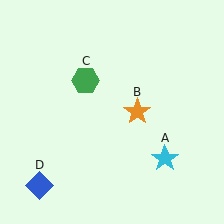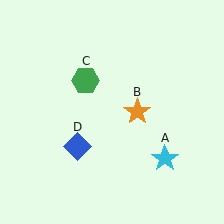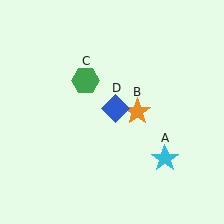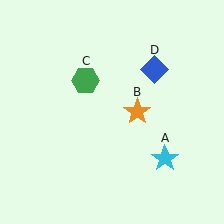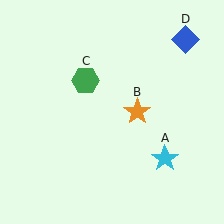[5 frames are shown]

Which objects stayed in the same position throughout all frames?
Cyan star (object A) and orange star (object B) and green hexagon (object C) remained stationary.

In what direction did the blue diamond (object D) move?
The blue diamond (object D) moved up and to the right.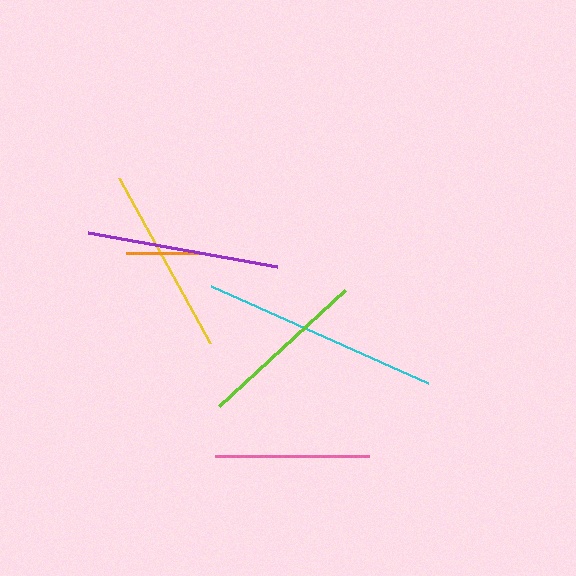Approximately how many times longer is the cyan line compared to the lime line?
The cyan line is approximately 1.4 times the length of the lime line.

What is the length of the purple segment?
The purple segment is approximately 192 pixels long.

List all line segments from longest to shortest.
From longest to shortest: cyan, purple, yellow, lime, pink, orange.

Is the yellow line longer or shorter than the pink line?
The yellow line is longer than the pink line.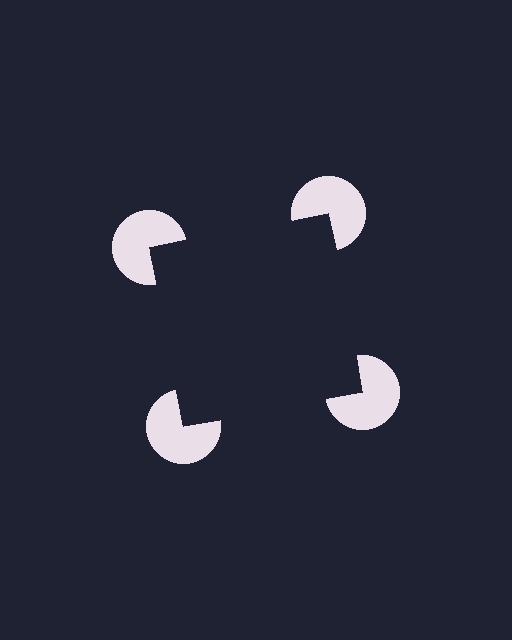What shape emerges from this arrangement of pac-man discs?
An illusory square — its edges are inferred from the aligned wedge cuts in the pac-man discs, not physically drawn.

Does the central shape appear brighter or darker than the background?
It typically appears slightly darker than the background, even though no actual brightness change is drawn.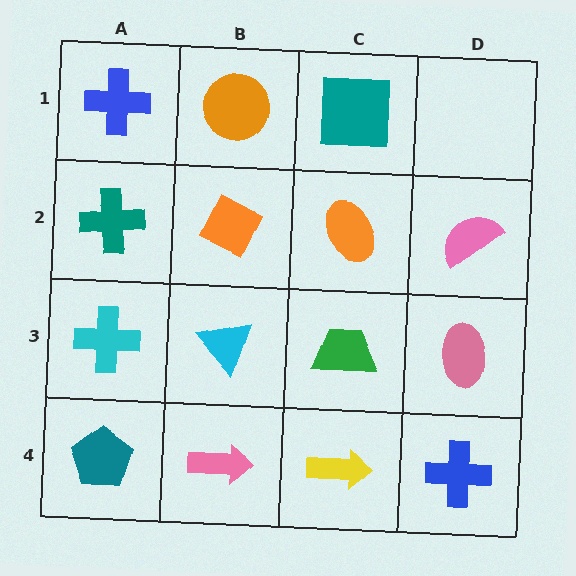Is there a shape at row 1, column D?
No, that cell is empty.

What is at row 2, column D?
A pink semicircle.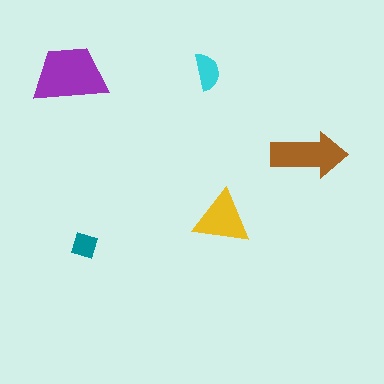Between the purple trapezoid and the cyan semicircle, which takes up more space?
The purple trapezoid.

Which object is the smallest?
The teal diamond.